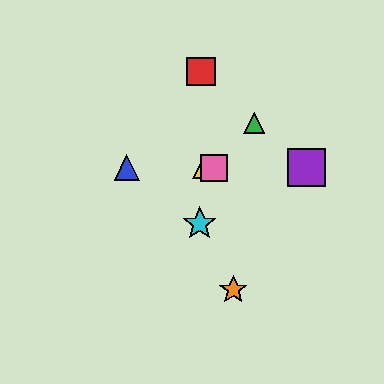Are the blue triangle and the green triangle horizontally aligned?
No, the blue triangle is at y≈168 and the green triangle is at y≈123.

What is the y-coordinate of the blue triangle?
The blue triangle is at y≈168.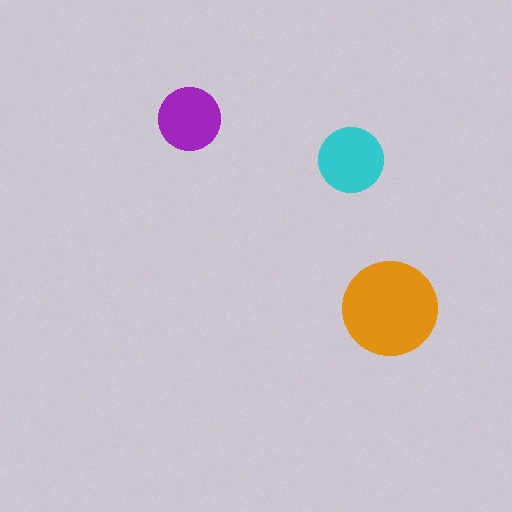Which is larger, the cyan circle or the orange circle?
The orange one.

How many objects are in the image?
There are 3 objects in the image.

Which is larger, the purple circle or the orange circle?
The orange one.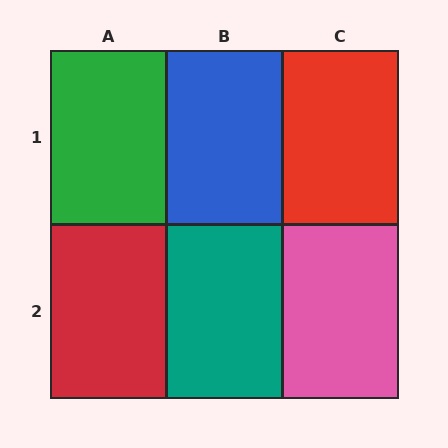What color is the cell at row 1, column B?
Blue.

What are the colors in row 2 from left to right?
Red, teal, pink.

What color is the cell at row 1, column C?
Red.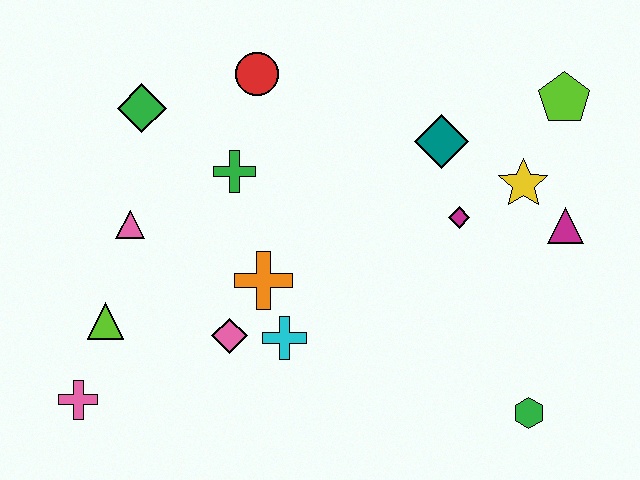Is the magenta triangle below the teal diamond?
Yes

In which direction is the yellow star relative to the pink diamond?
The yellow star is to the right of the pink diamond.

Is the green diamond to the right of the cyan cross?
No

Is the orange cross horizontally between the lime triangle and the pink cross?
No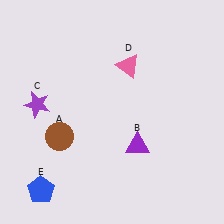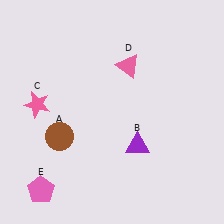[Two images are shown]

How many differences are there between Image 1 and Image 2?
There are 2 differences between the two images.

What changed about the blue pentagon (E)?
In Image 1, E is blue. In Image 2, it changed to pink.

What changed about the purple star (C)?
In Image 1, C is purple. In Image 2, it changed to pink.